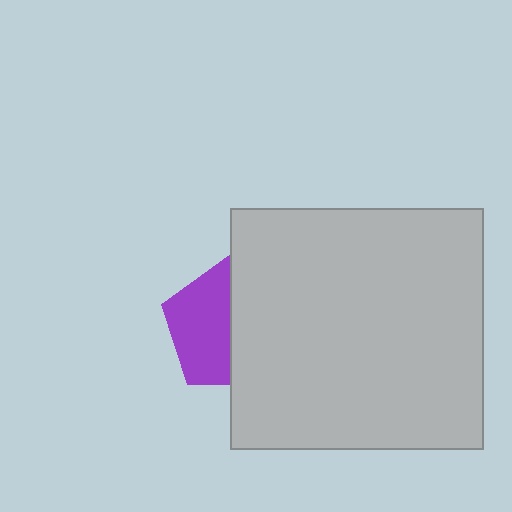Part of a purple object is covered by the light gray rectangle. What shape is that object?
It is a pentagon.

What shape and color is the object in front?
The object in front is a light gray rectangle.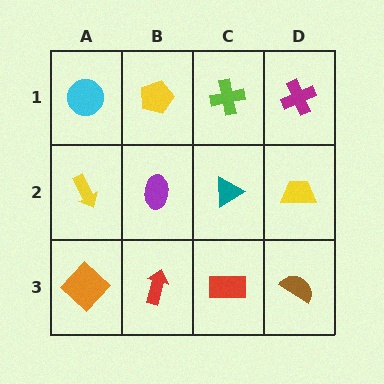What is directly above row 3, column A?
A yellow arrow.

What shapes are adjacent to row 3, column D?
A yellow trapezoid (row 2, column D), a red rectangle (row 3, column C).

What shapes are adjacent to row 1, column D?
A yellow trapezoid (row 2, column D), a lime cross (row 1, column C).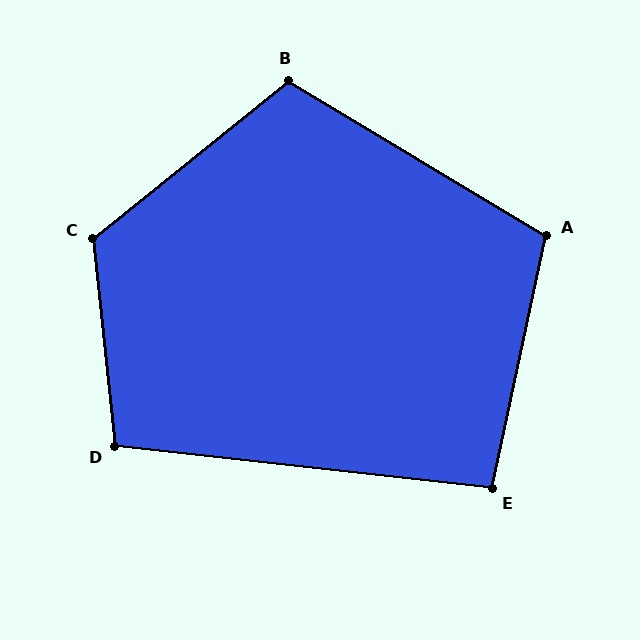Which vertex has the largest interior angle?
C, at approximately 123 degrees.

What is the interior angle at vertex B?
Approximately 110 degrees (obtuse).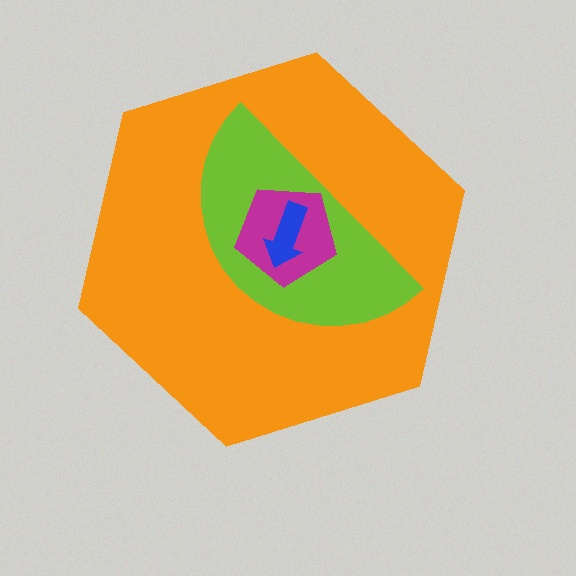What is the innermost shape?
The blue arrow.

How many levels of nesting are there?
4.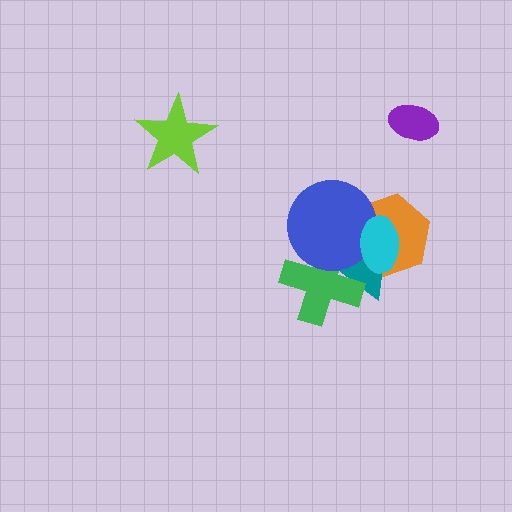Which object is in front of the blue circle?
The cyan ellipse is in front of the blue circle.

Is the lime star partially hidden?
No, no other shape covers it.